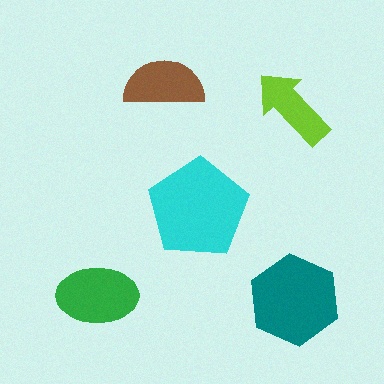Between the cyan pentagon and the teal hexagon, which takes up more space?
The cyan pentagon.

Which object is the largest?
The cyan pentagon.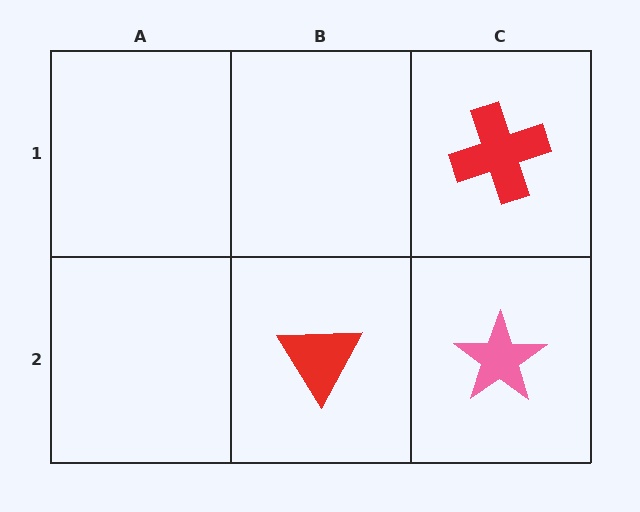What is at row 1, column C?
A red cross.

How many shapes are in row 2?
2 shapes.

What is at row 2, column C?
A pink star.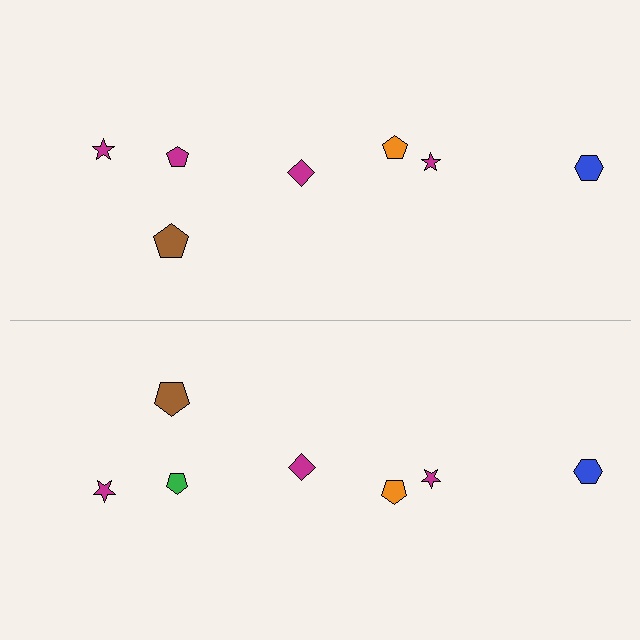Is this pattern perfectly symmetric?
No, the pattern is not perfectly symmetric. The green pentagon on the bottom side breaks the symmetry — its mirror counterpart is magenta.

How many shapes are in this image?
There are 14 shapes in this image.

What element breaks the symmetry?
The green pentagon on the bottom side breaks the symmetry — its mirror counterpart is magenta.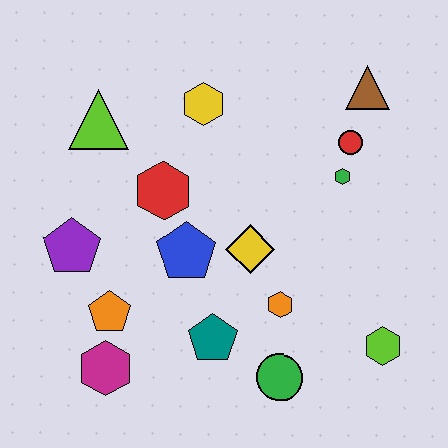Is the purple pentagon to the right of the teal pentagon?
No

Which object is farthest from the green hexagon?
The magenta hexagon is farthest from the green hexagon.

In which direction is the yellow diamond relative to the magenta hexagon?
The yellow diamond is to the right of the magenta hexagon.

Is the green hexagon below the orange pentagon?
No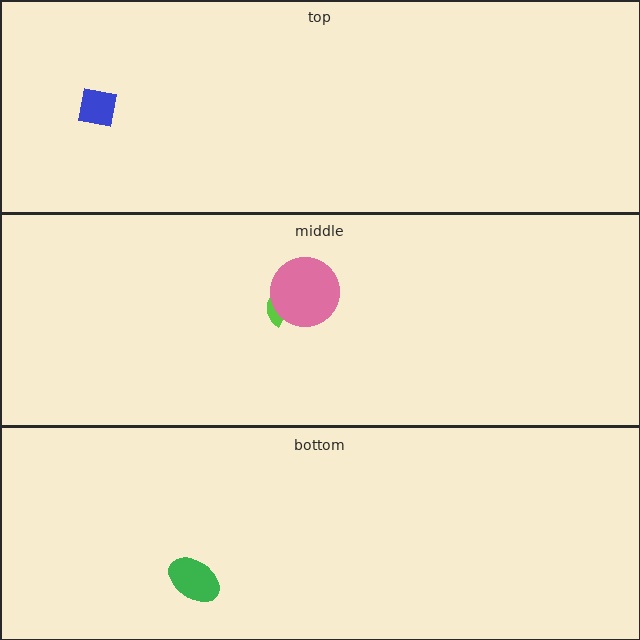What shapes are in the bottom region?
The green ellipse.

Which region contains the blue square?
The top region.